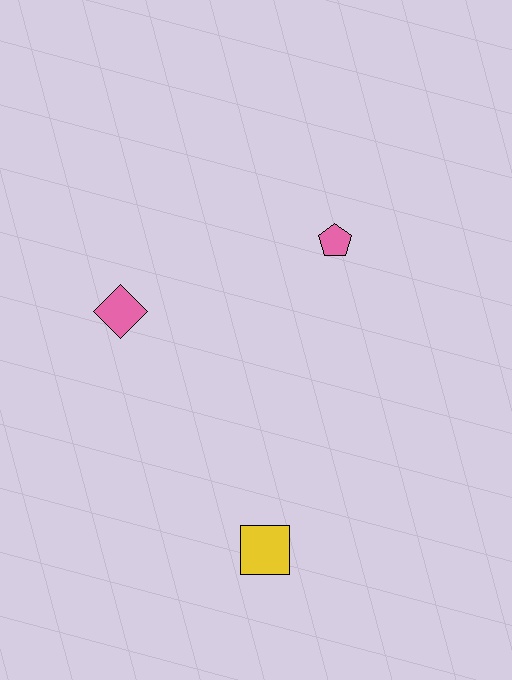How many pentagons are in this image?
There is 1 pentagon.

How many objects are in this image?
There are 3 objects.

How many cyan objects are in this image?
There are no cyan objects.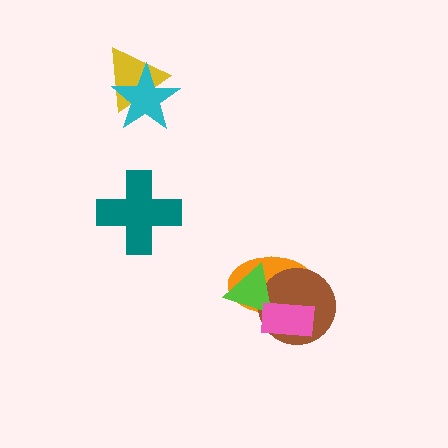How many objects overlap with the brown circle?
3 objects overlap with the brown circle.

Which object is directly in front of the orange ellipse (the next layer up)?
The brown circle is directly in front of the orange ellipse.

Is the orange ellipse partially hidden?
Yes, it is partially covered by another shape.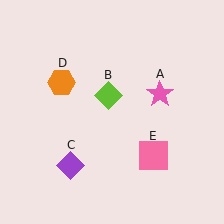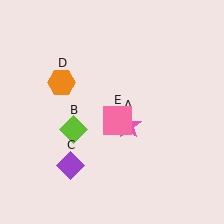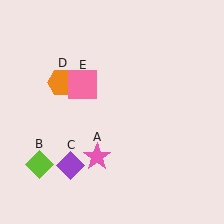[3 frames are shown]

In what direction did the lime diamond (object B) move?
The lime diamond (object B) moved down and to the left.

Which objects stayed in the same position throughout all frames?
Purple diamond (object C) and orange hexagon (object D) remained stationary.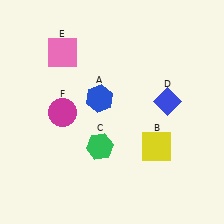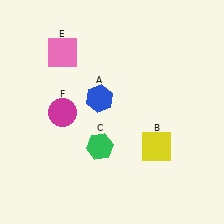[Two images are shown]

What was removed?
The blue diamond (D) was removed in Image 2.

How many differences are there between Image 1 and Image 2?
There is 1 difference between the two images.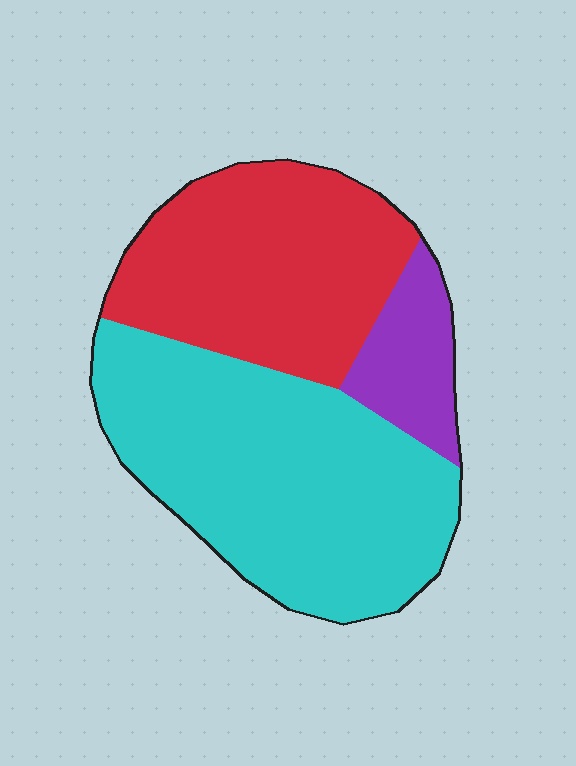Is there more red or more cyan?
Cyan.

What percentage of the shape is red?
Red covers roughly 35% of the shape.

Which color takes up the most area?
Cyan, at roughly 50%.